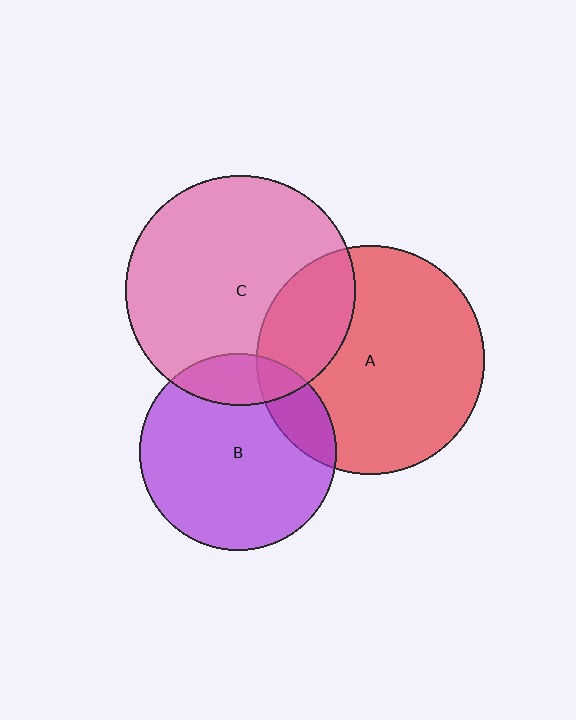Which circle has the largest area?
Circle C (pink).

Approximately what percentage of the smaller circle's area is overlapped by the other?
Approximately 25%.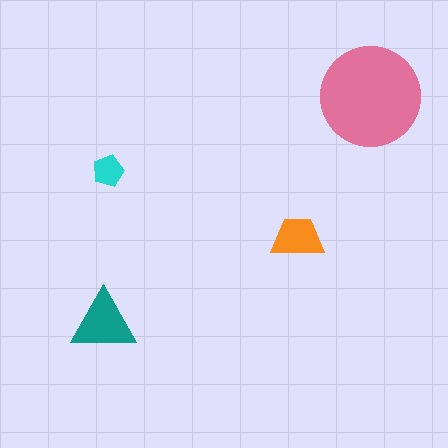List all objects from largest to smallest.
The pink circle, the teal triangle, the orange trapezoid, the cyan pentagon.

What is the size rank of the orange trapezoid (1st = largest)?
3rd.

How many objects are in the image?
There are 4 objects in the image.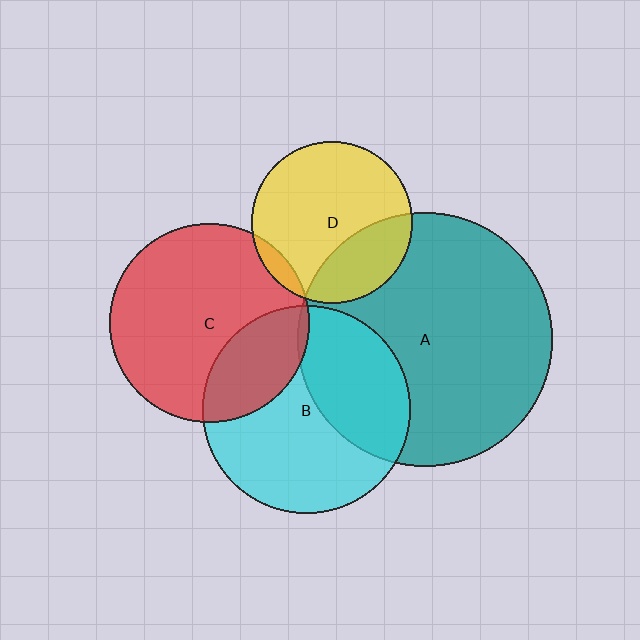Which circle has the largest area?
Circle A (teal).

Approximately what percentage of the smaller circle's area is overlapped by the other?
Approximately 25%.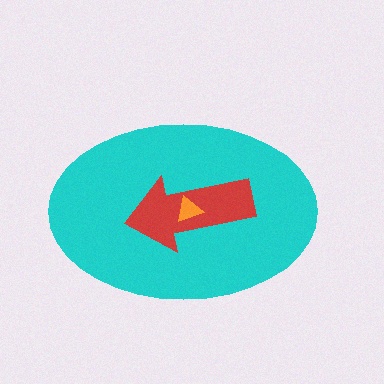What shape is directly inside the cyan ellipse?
The red arrow.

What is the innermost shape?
The orange triangle.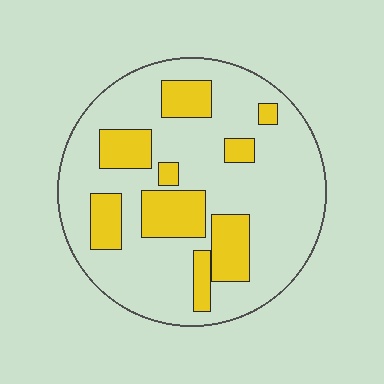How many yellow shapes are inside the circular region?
9.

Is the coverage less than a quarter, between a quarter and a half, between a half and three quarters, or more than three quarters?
Between a quarter and a half.